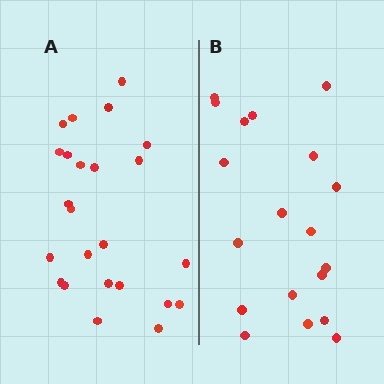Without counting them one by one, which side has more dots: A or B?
Region A (the left region) has more dots.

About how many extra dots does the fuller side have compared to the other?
Region A has about 5 more dots than region B.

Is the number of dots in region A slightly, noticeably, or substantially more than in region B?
Region A has noticeably more, but not dramatically so. The ratio is roughly 1.3 to 1.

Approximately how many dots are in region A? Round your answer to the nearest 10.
About 20 dots. (The exact count is 24, which rounds to 20.)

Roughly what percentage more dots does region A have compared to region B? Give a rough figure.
About 25% more.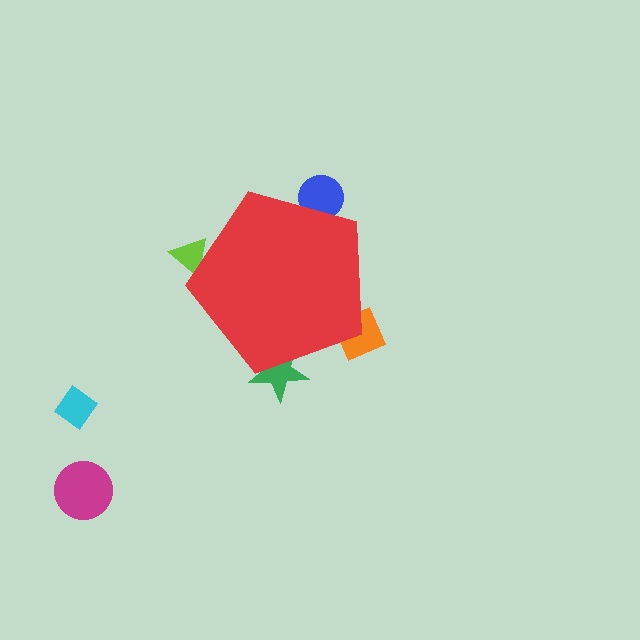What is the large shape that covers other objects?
A red pentagon.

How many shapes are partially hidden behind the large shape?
4 shapes are partially hidden.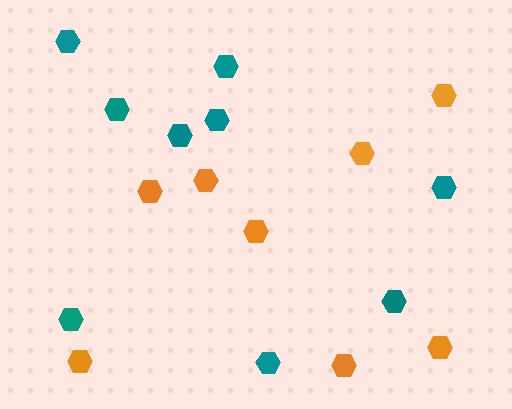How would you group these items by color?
There are 2 groups: one group of orange hexagons (8) and one group of teal hexagons (9).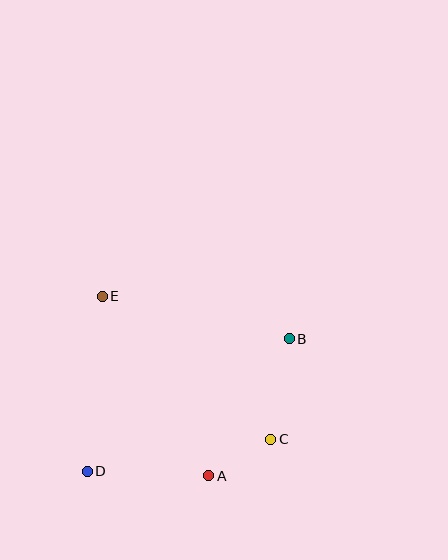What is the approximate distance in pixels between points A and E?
The distance between A and E is approximately 209 pixels.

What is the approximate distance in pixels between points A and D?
The distance between A and D is approximately 122 pixels.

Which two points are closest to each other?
Points A and C are closest to each other.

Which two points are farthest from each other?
Points B and D are farthest from each other.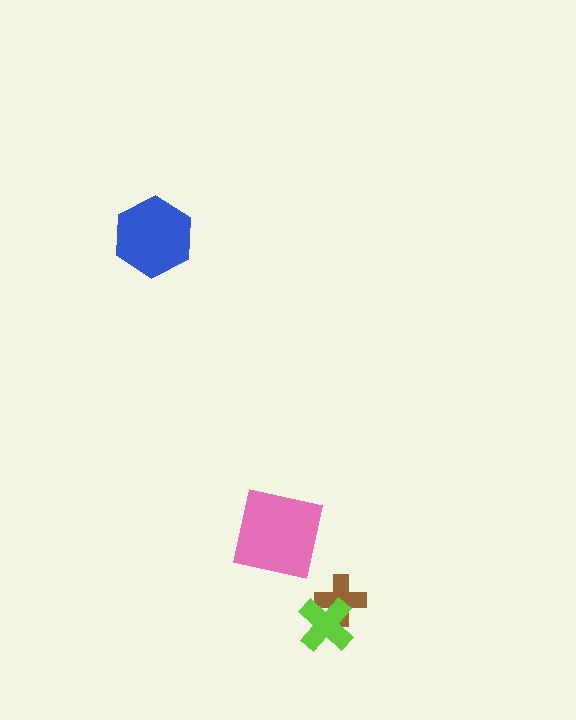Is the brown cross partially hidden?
Yes, it is partially covered by another shape.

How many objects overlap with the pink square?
0 objects overlap with the pink square.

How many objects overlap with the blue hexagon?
0 objects overlap with the blue hexagon.